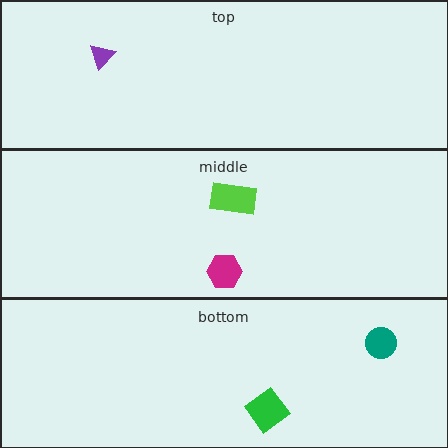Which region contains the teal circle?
The bottom region.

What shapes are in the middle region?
The lime rectangle, the magenta hexagon.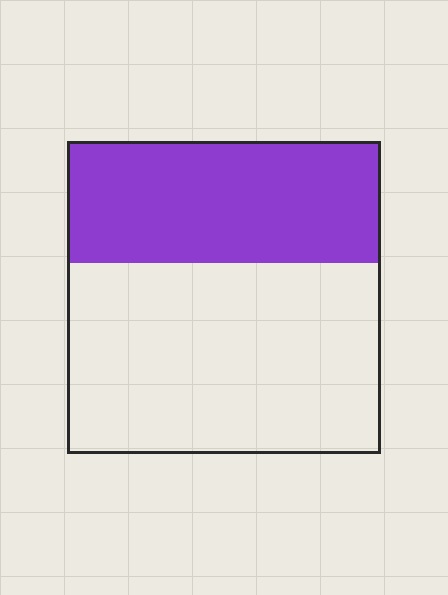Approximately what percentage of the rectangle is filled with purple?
Approximately 40%.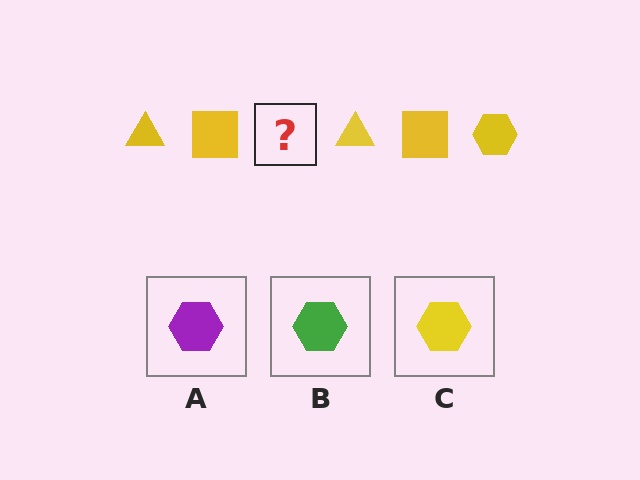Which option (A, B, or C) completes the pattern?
C.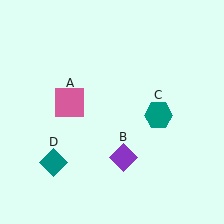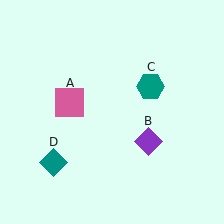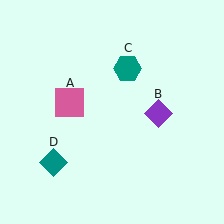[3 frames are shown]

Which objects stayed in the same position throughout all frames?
Pink square (object A) and teal diamond (object D) remained stationary.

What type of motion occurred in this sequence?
The purple diamond (object B), teal hexagon (object C) rotated counterclockwise around the center of the scene.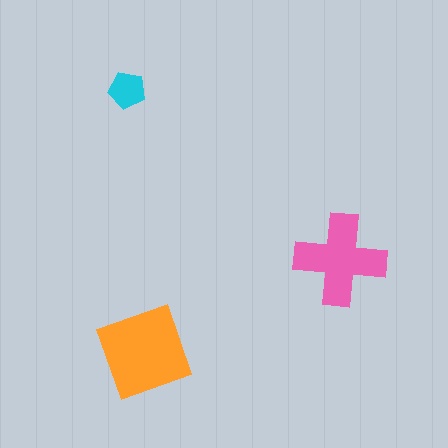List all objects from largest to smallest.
The orange square, the pink cross, the cyan pentagon.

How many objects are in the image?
There are 3 objects in the image.